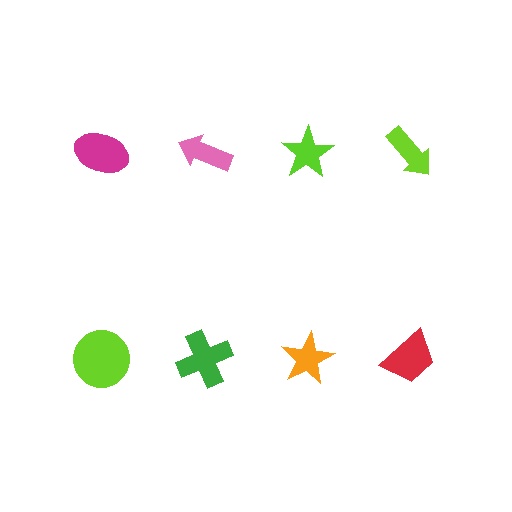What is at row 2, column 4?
A red trapezoid.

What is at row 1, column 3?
A lime star.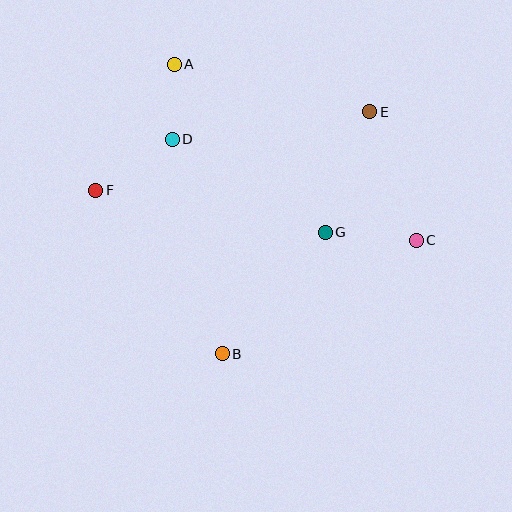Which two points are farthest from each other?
Points C and F are farthest from each other.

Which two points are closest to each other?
Points A and D are closest to each other.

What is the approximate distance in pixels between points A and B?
The distance between A and B is approximately 293 pixels.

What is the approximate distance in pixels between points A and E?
The distance between A and E is approximately 201 pixels.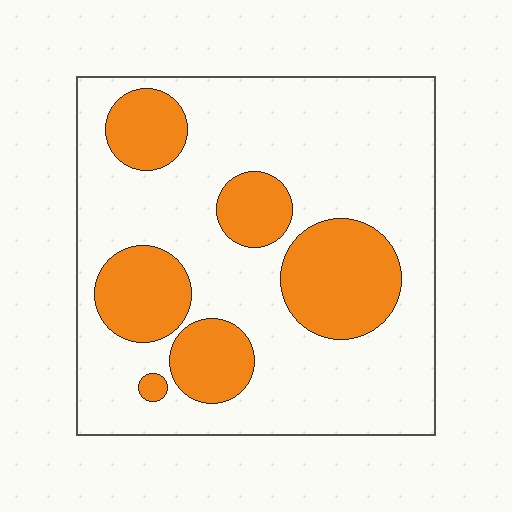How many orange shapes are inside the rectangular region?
6.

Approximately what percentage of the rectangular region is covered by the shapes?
Approximately 30%.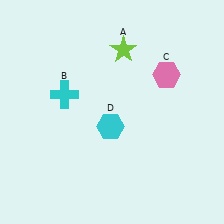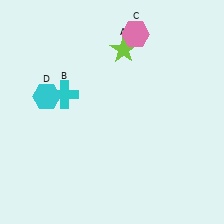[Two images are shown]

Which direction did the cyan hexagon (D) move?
The cyan hexagon (D) moved left.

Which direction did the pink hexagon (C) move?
The pink hexagon (C) moved up.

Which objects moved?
The objects that moved are: the pink hexagon (C), the cyan hexagon (D).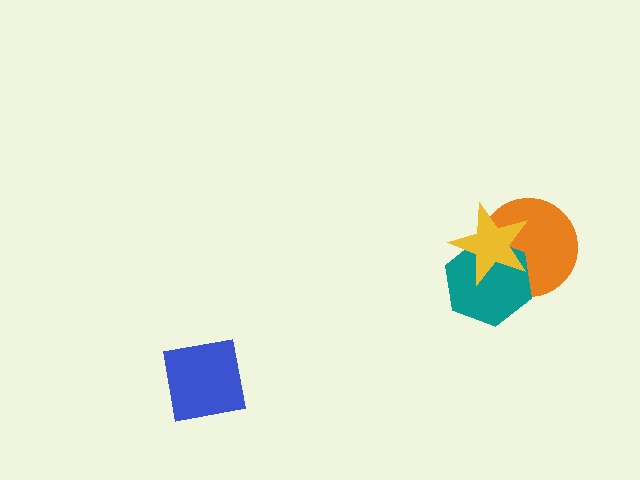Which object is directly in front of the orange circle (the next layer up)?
The teal hexagon is directly in front of the orange circle.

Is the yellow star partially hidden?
No, no other shape covers it.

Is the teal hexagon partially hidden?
Yes, it is partially covered by another shape.